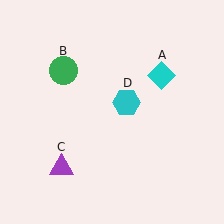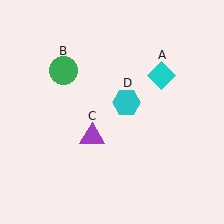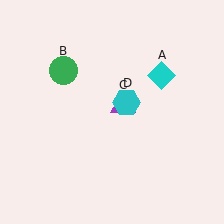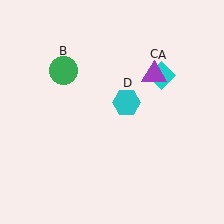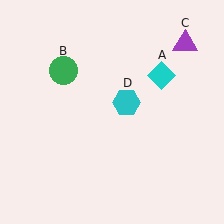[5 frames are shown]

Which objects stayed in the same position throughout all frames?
Cyan diamond (object A) and green circle (object B) and cyan hexagon (object D) remained stationary.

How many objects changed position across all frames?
1 object changed position: purple triangle (object C).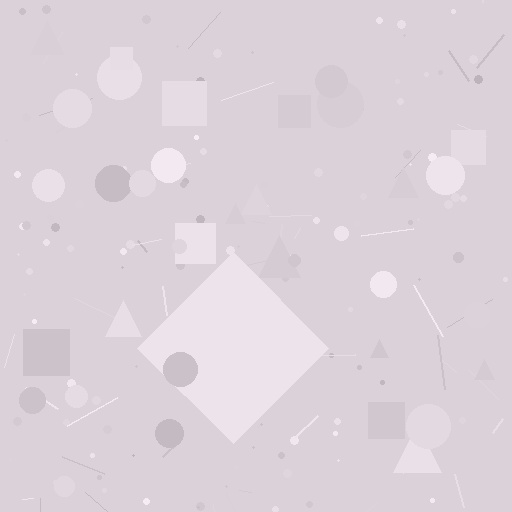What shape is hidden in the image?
A diamond is hidden in the image.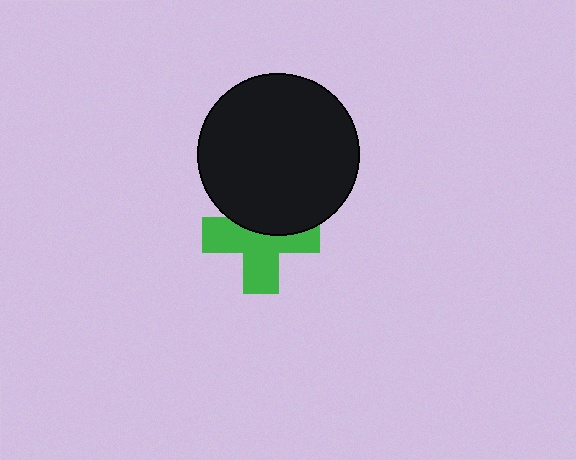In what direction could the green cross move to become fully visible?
The green cross could move down. That would shift it out from behind the black circle entirely.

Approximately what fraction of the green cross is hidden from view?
Roughly 38% of the green cross is hidden behind the black circle.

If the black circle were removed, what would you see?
You would see the complete green cross.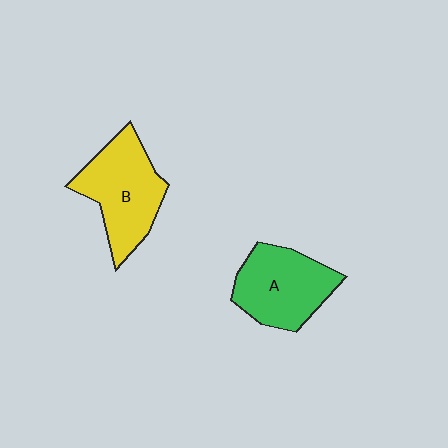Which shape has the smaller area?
Shape A (green).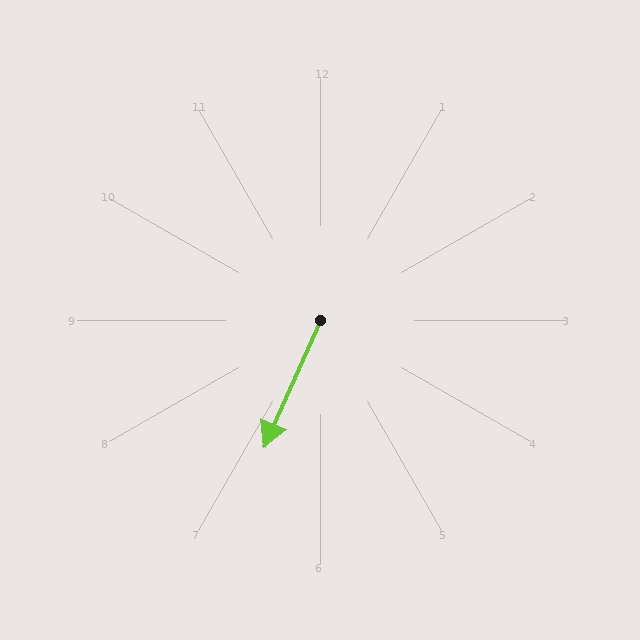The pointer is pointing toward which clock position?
Roughly 7 o'clock.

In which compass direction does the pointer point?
Southwest.